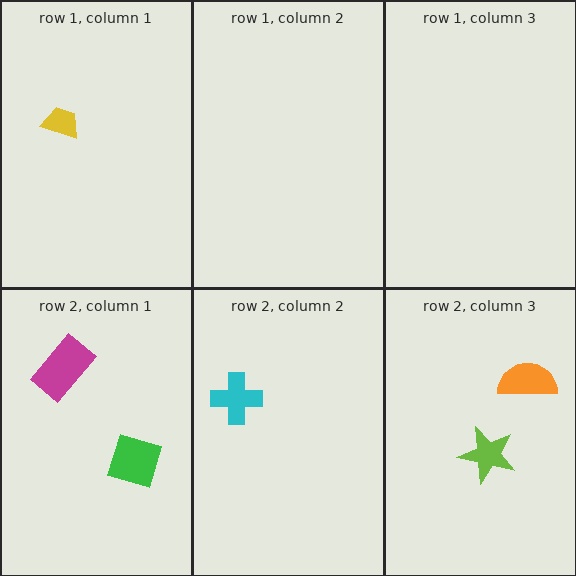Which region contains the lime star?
The row 2, column 3 region.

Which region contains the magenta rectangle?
The row 2, column 1 region.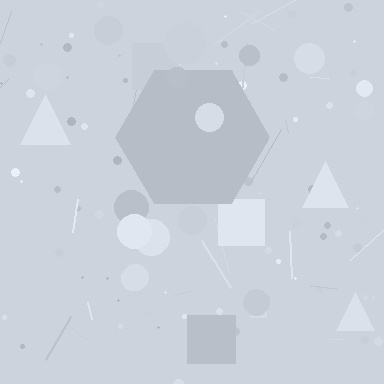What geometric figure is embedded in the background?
A hexagon is embedded in the background.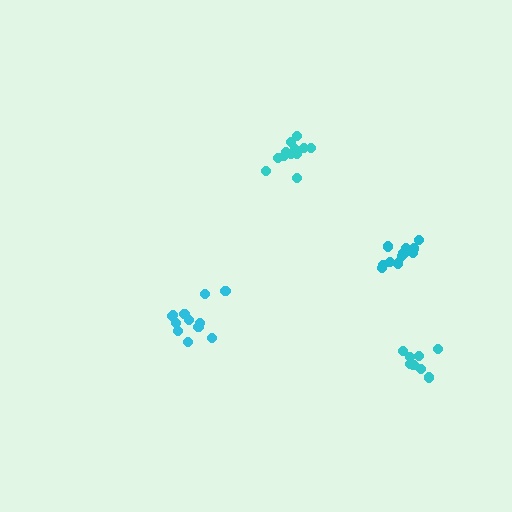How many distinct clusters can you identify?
There are 4 distinct clusters.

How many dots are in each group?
Group 1: 11 dots, Group 2: 12 dots, Group 3: 12 dots, Group 4: 8 dots (43 total).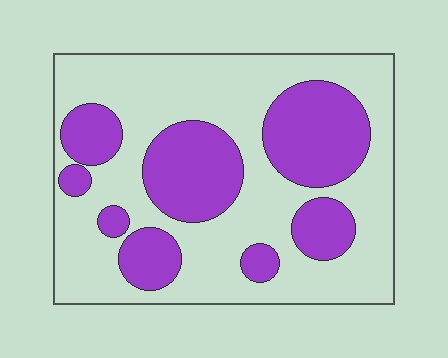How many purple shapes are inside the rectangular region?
8.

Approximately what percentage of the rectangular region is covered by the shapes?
Approximately 35%.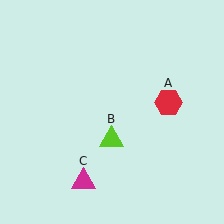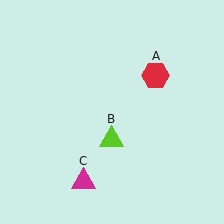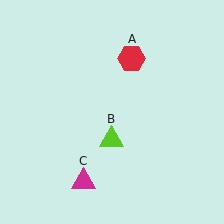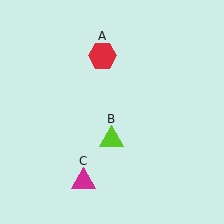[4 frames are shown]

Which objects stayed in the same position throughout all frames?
Lime triangle (object B) and magenta triangle (object C) remained stationary.